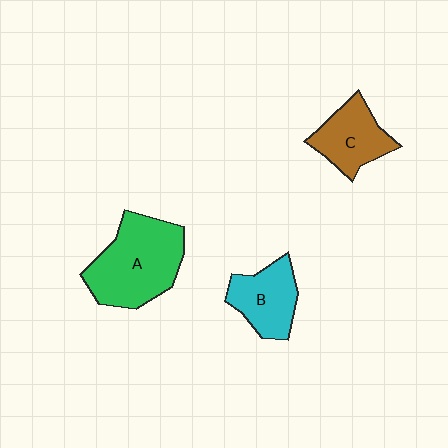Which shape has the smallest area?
Shape C (brown).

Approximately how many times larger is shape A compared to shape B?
Approximately 1.7 times.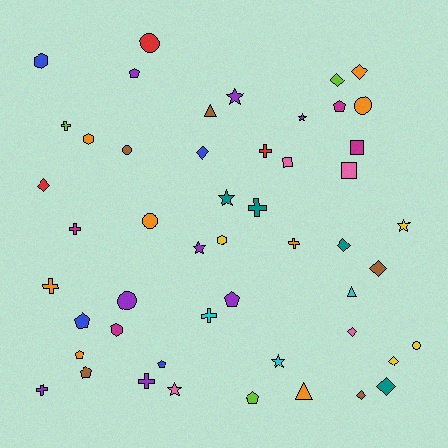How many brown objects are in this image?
There are 5 brown objects.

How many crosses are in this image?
There are 9 crosses.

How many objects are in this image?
There are 50 objects.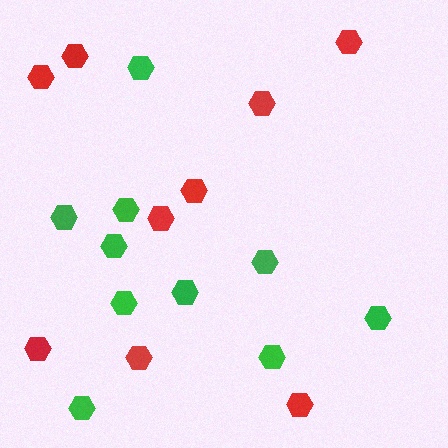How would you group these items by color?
There are 2 groups: one group of green hexagons (10) and one group of red hexagons (9).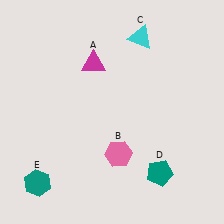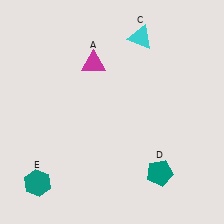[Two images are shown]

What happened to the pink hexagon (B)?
The pink hexagon (B) was removed in Image 2. It was in the bottom-right area of Image 1.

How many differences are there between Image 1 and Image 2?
There is 1 difference between the two images.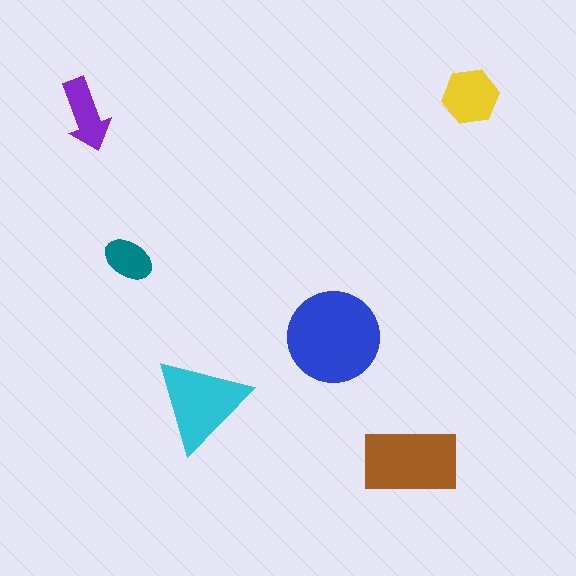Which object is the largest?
The blue circle.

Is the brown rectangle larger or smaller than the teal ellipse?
Larger.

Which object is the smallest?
The teal ellipse.